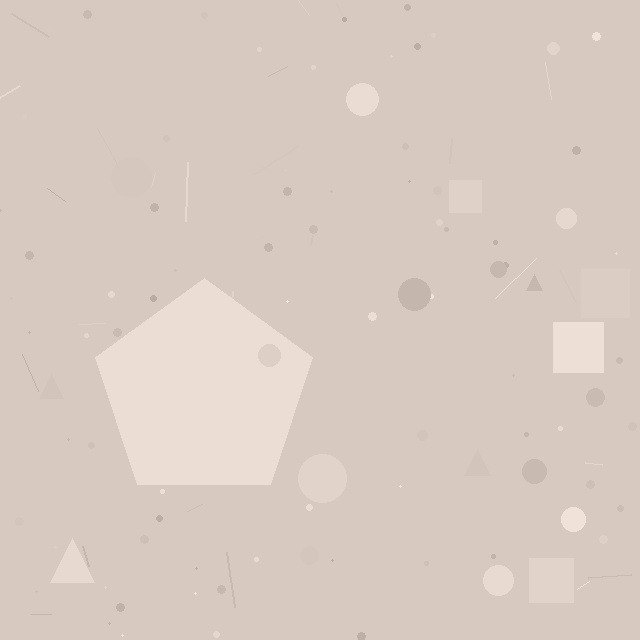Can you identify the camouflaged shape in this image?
The camouflaged shape is a pentagon.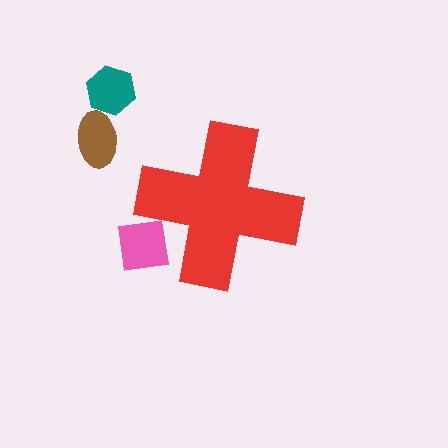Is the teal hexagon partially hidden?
No, the teal hexagon is fully visible.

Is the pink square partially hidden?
Yes, the pink square is partially hidden behind the red cross.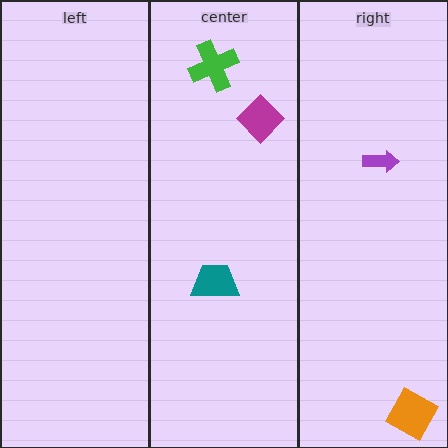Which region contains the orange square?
The right region.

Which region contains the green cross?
The center region.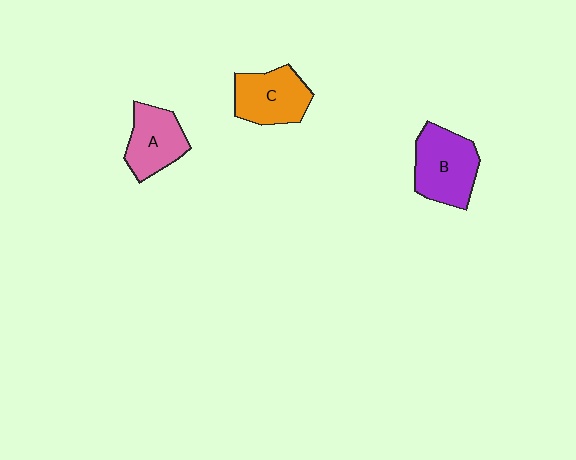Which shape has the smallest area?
Shape A (pink).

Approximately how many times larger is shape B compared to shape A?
Approximately 1.3 times.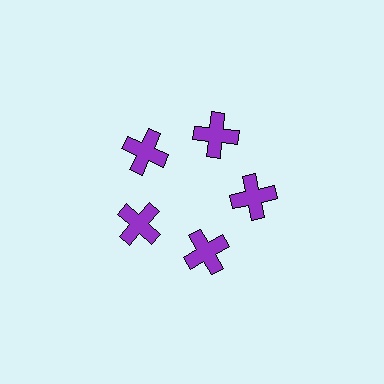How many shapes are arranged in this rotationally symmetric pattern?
There are 5 shapes, arranged in 5 groups of 1.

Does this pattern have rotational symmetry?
Yes, this pattern has 5-fold rotational symmetry. It looks the same after rotating 72 degrees around the center.